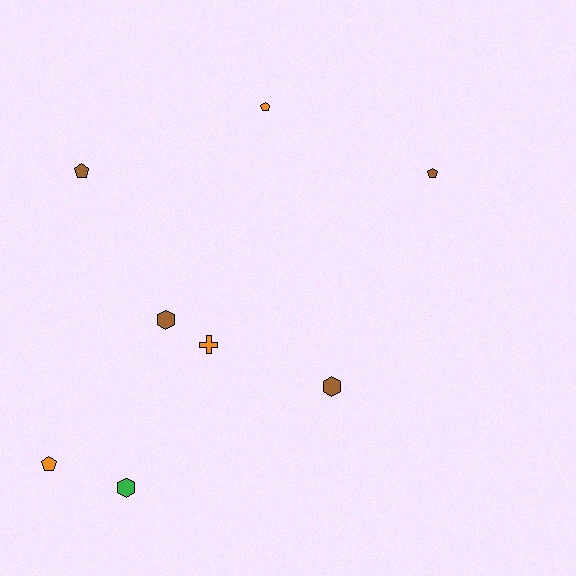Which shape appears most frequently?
Pentagon, with 4 objects.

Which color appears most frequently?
Brown, with 4 objects.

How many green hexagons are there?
There is 1 green hexagon.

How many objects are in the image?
There are 8 objects.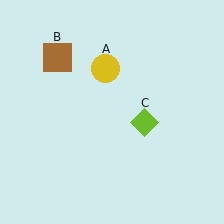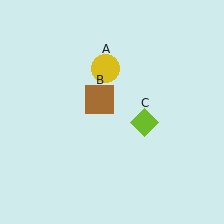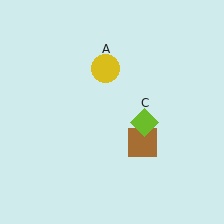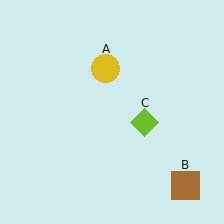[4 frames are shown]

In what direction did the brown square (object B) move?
The brown square (object B) moved down and to the right.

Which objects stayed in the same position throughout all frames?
Yellow circle (object A) and lime diamond (object C) remained stationary.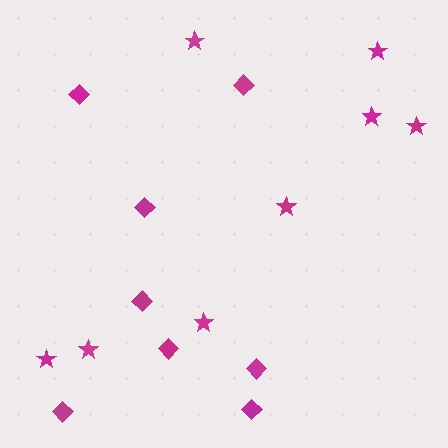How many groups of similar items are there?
There are 2 groups: one group of diamonds (8) and one group of stars (8).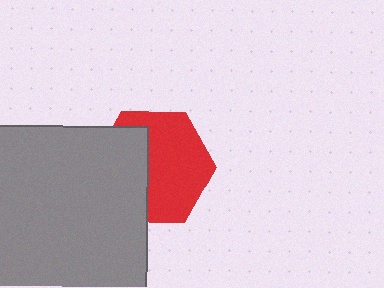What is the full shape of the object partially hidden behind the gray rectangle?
The partially hidden object is a red hexagon.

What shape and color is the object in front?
The object in front is a gray rectangle.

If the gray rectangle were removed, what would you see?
You would see the complete red hexagon.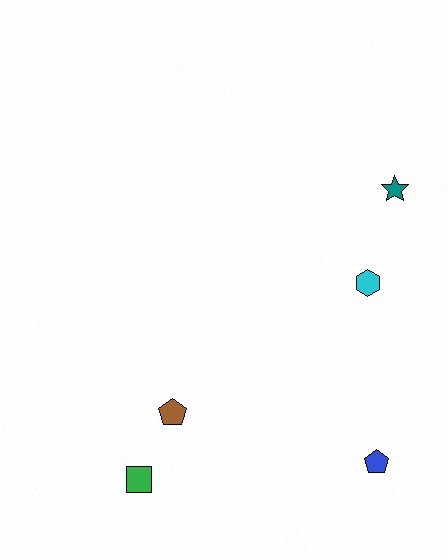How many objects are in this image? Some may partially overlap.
There are 5 objects.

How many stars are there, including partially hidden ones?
There is 1 star.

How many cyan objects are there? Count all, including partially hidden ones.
There is 1 cyan object.